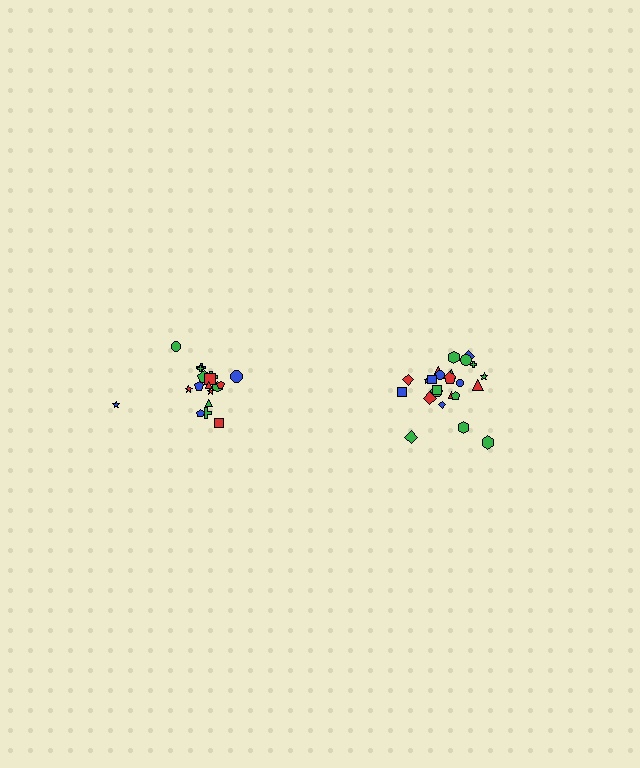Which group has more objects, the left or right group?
The right group.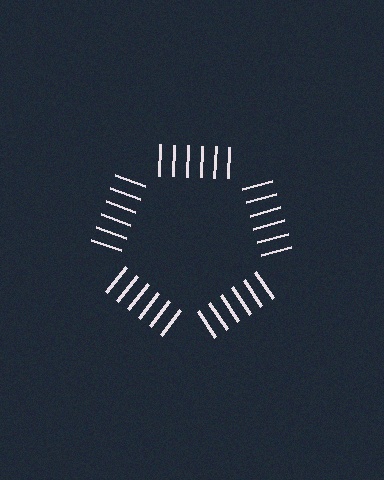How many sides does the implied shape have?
5 sides — the line-ends trace a pentagon.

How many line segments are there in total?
30 — 6 along each of the 5 edges.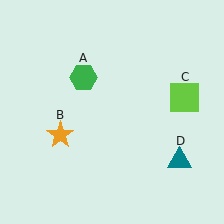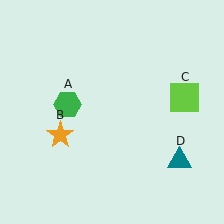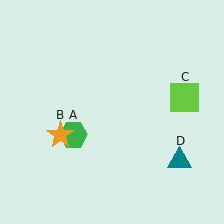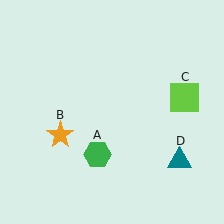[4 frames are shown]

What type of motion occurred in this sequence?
The green hexagon (object A) rotated counterclockwise around the center of the scene.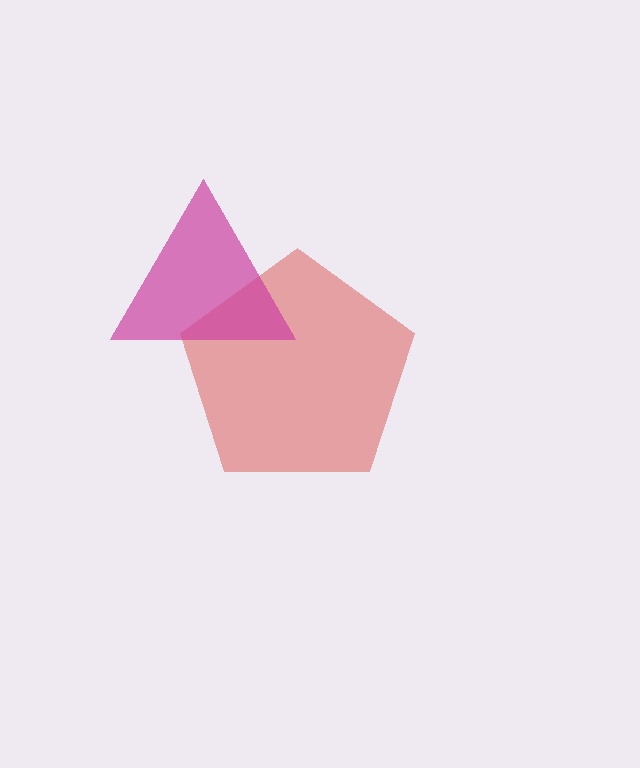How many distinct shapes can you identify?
There are 2 distinct shapes: a red pentagon, a magenta triangle.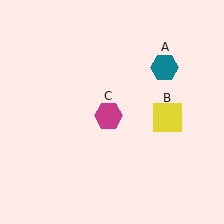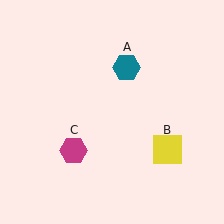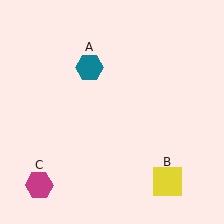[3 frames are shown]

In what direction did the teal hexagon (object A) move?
The teal hexagon (object A) moved left.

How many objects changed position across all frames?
3 objects changed position: teal hexagon (object A), yellow square (object B), magenta hexagon (object C).